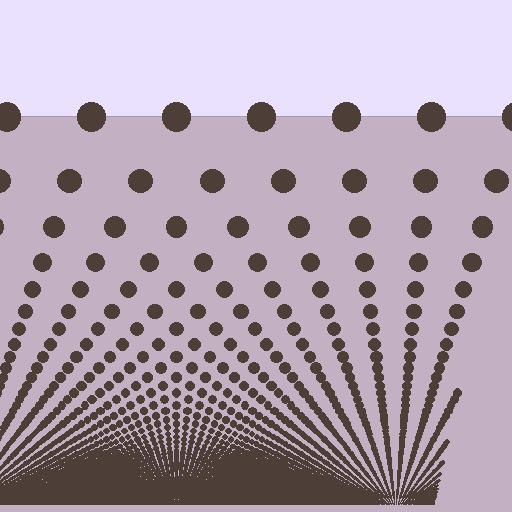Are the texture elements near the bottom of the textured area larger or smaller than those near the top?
Smaller. The gradient is inverted — elements near the bottom are smaller and denser.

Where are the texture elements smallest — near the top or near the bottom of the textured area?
Near the bottom.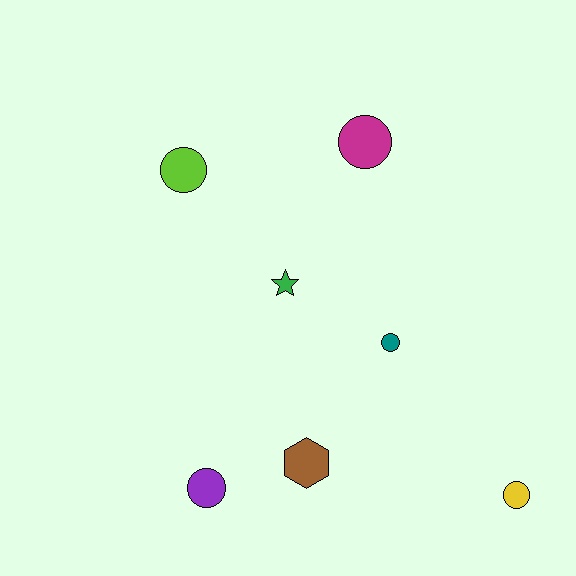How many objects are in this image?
There are 7 objects.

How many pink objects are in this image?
There are no pink objects.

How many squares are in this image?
There are no squares.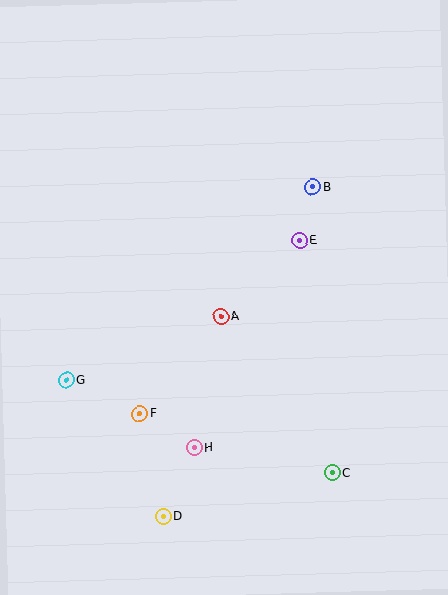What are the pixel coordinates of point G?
Point G is at (67, 380).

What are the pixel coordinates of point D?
Point D is at (164, 517).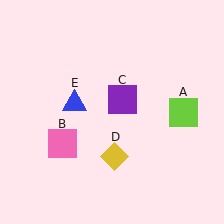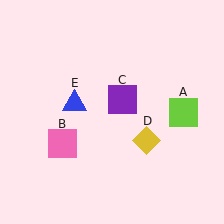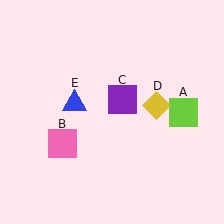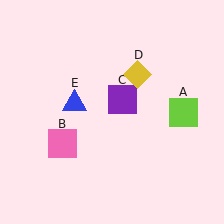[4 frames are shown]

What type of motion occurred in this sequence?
The yellow diamond (object D) rotated counterclockwise around the center of the scene.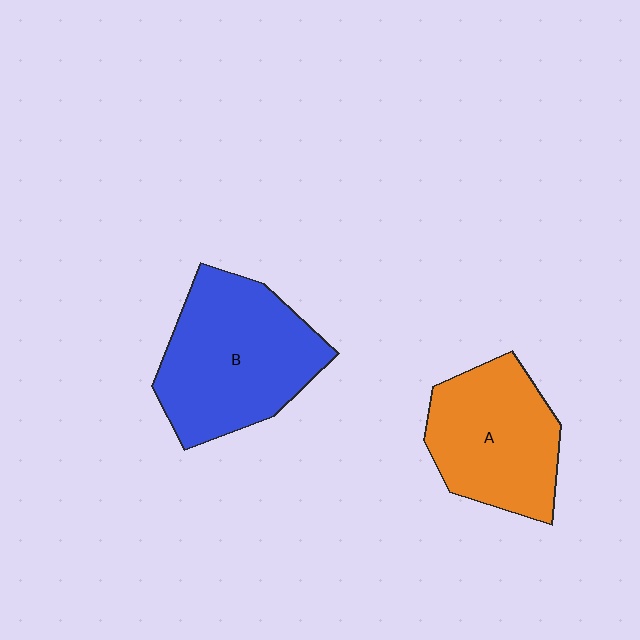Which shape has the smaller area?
Shape A (orange).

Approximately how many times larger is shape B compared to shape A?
Approximately 1.2 times.